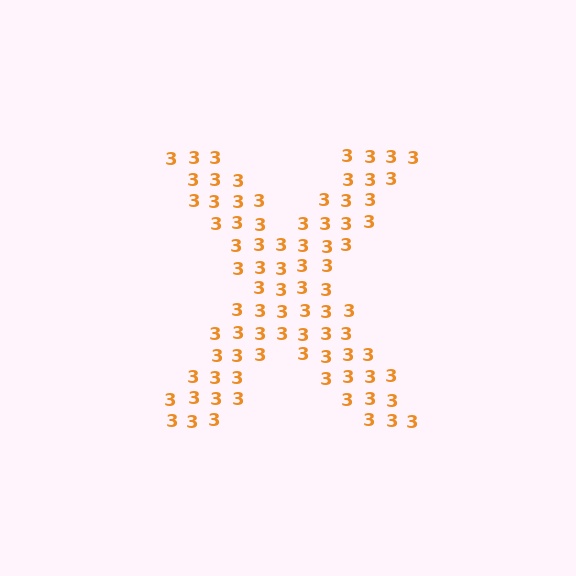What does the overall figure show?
The overall figure shows the letter X.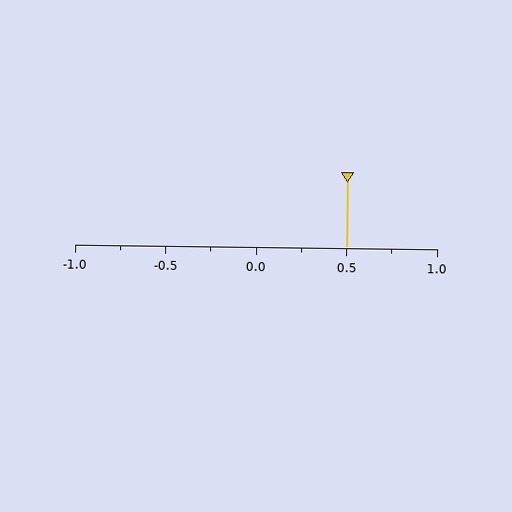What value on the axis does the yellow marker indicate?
The marker indicates approximately 0.5.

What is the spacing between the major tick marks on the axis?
The major ticks are spaced 0.5 apart.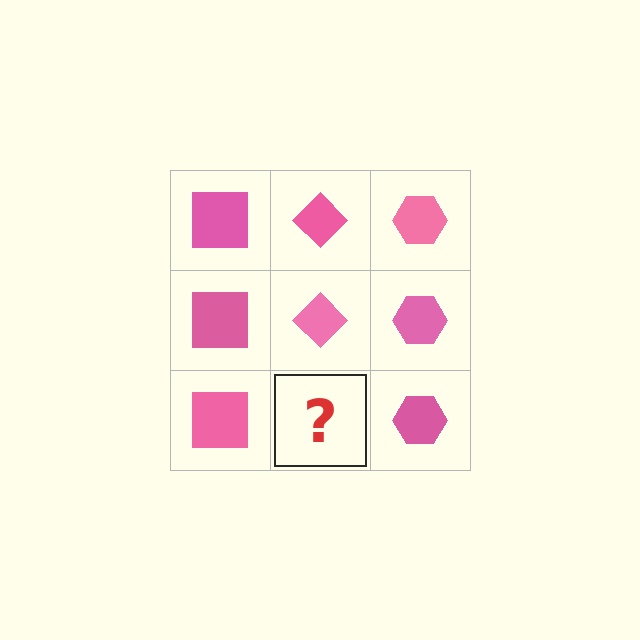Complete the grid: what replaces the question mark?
The question mark should be replaced with a pink diamond.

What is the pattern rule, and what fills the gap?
The rule is that each column has a consistent shape. The gap should be filled with a pink diamond.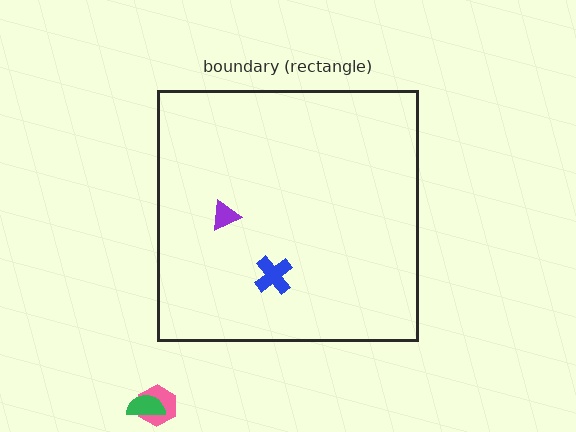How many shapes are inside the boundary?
2 inside, 2 outside.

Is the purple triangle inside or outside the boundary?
Inside.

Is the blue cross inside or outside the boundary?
Inside.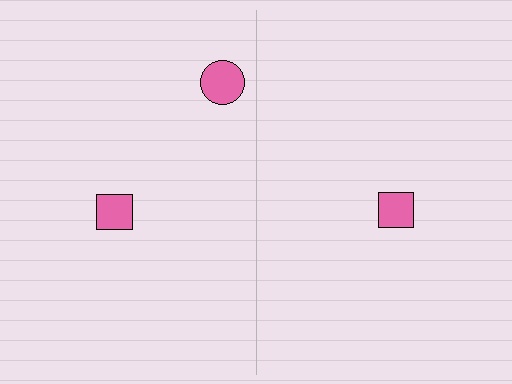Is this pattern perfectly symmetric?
No, the pattern is not perfectly symmetric. A pink circle is missing from the right side.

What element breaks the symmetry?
A pink circle is missing from the right side.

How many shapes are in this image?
There are 3 shapes in this image.